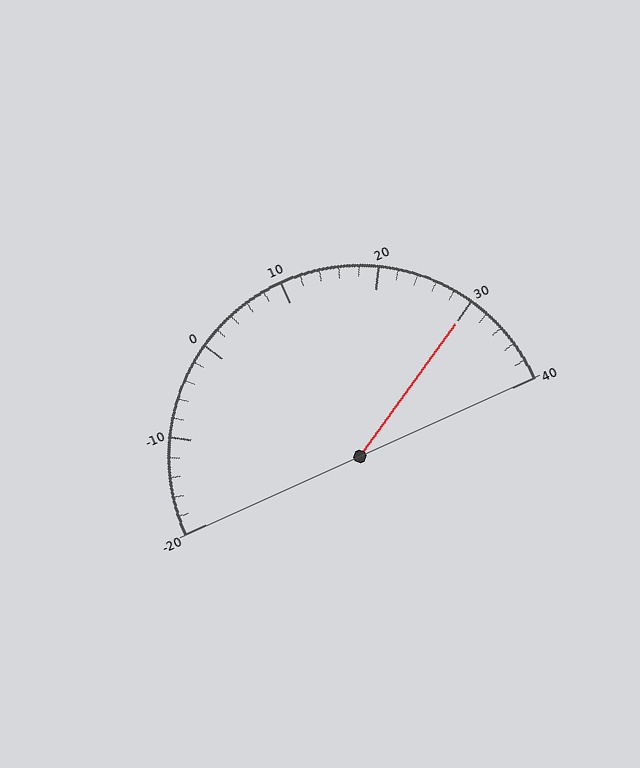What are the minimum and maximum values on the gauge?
The gauge ranges from -20 to 40.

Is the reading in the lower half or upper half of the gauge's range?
The reading is in the upper half of the range (-20 to 40).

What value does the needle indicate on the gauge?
The needle indicates approximately 30.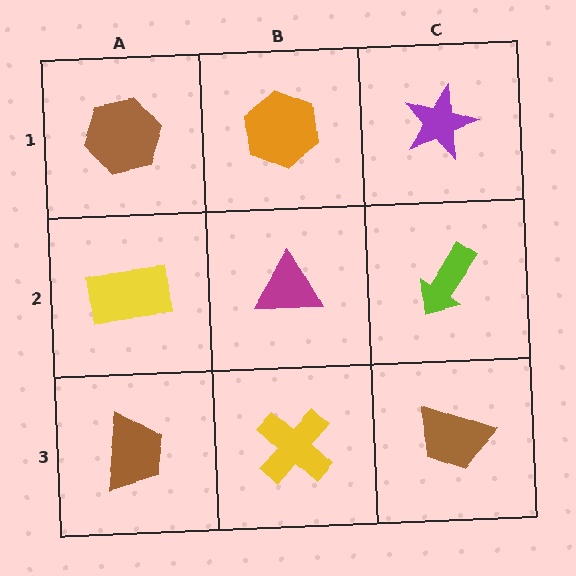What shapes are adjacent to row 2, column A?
A brown hexagon (row 1, column A), a brown trapezoid (row 3, column A), a magenta triangle (row 2, column B).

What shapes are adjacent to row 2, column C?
A purple star (row 1, column C), a brown trapezoid (row 3, column C), a magenta triangle (row 2, column B).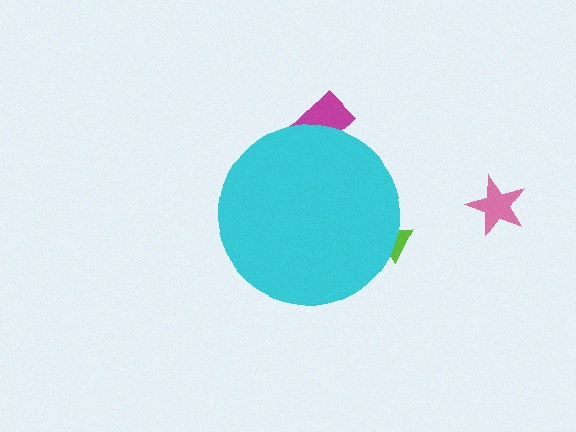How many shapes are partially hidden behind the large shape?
2 shapes are partially hidden.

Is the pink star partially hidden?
No, the pink star is fully visible.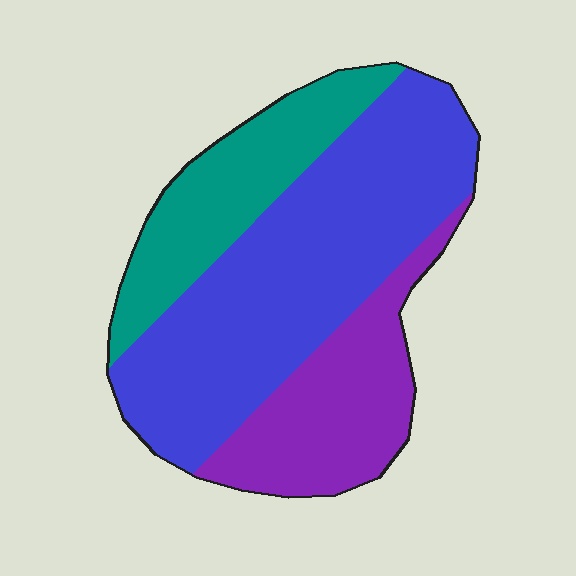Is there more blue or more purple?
Blue.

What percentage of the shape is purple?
Purple takes up between a sixth and a third of the shape.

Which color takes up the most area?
Blue, at roughly 55%.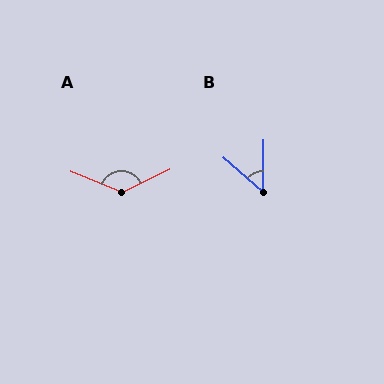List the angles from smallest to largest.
B (49°), A (132°).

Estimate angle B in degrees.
Approximately 49 degrees.